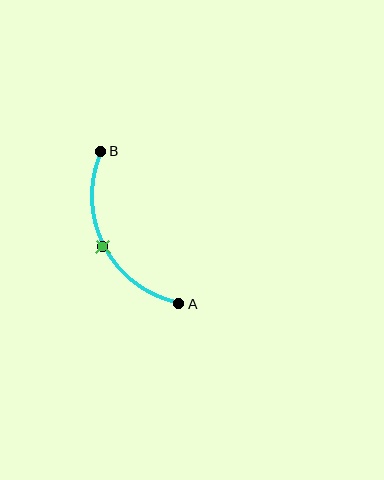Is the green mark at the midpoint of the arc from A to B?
Yes. The green mark lies on the arc at equal arc-length from both A and B — it is the arc midpoint.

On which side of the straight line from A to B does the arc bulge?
The arc bulges to the left of the straight line connecting A and B.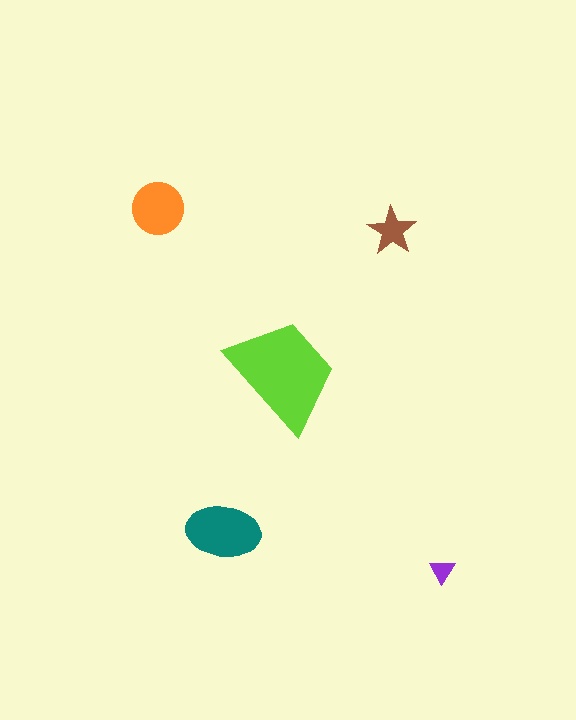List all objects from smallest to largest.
The purple triangle, the brown star, the orange circle, the teal ellipse, the lime trapezoid.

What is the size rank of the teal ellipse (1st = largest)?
2nd.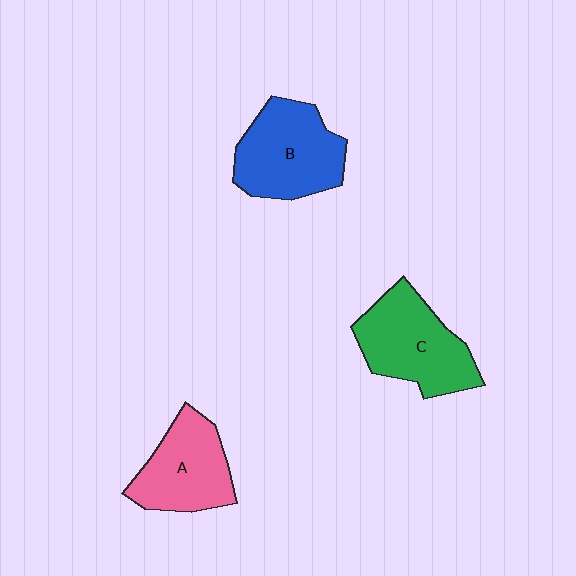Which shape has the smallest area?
Shape A (pink).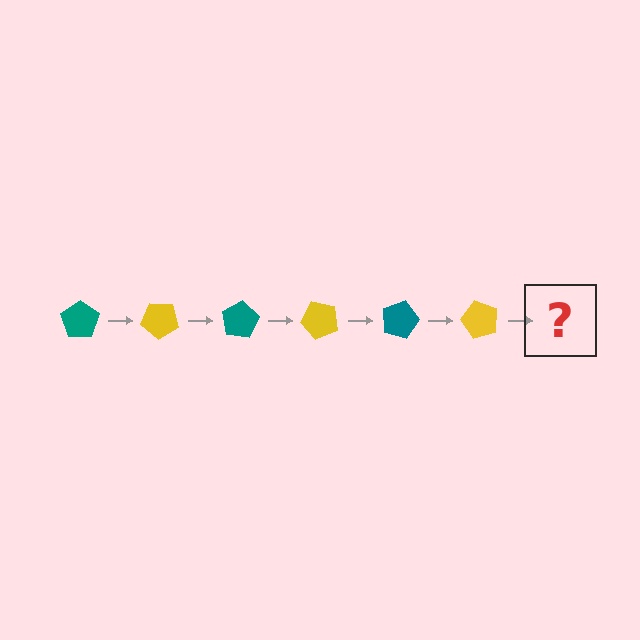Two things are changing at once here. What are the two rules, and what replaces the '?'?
The two rules are that it rotates 40 degrees each step and the color cycles through teal and yellow. The '?' should be a teal pentagon, rotated 240 degrees from the start.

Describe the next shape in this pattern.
It should be a teal pentagon, rotated 240 degrees from the start.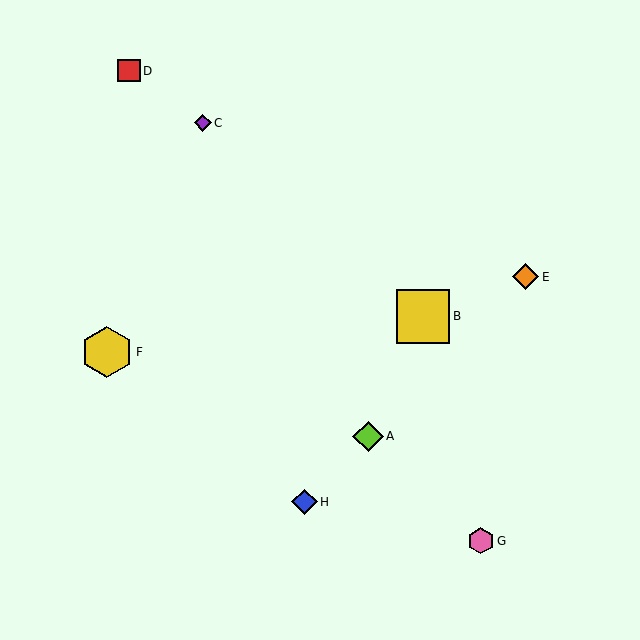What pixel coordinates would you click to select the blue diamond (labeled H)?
Click at (305, 502) to select the blue diamond H.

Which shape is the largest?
The yellow square (labeled B) is the largest.